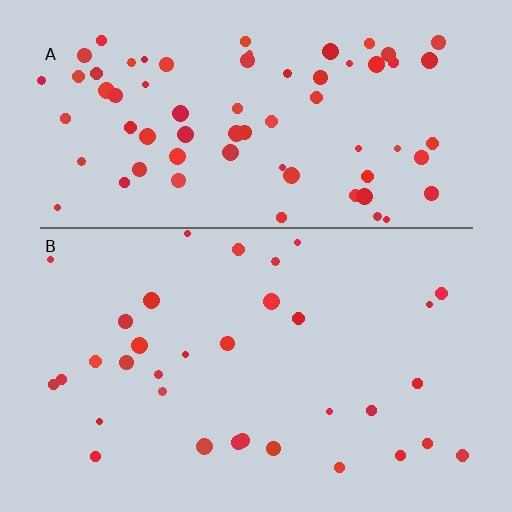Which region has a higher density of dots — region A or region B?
A (the top).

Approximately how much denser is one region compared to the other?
Approximately 2.2× — region A over region B.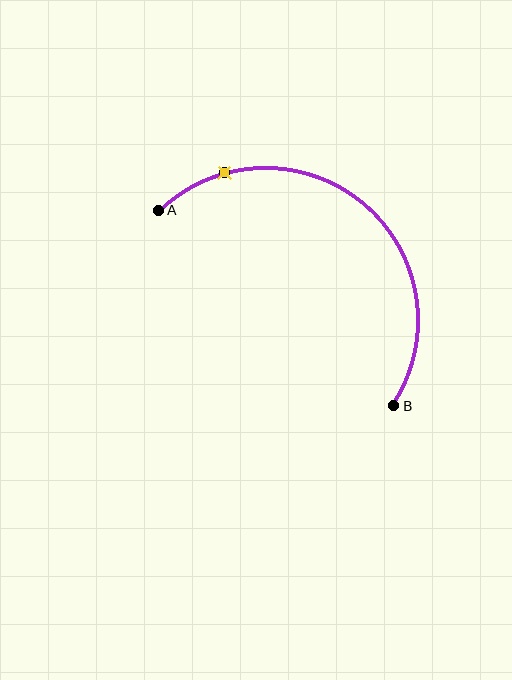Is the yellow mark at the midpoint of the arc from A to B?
No. The yellow mark lies on the arc but is closer to endpoint A. The arc midpoint would be at the point on the curve equidistant along the arc from both A and B.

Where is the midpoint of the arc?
The arc midpoint is the point on the curve farthest from the straight line joining A and B. It sits above and to the right of that line.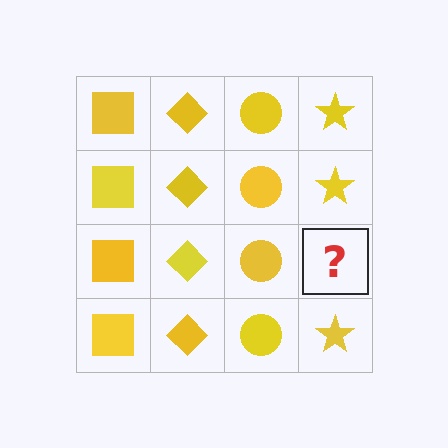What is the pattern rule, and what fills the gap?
The rule is that each column has a consistent shape. The gap should be filled with a yellow star.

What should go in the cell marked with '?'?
The missing cell should contain a yellow star.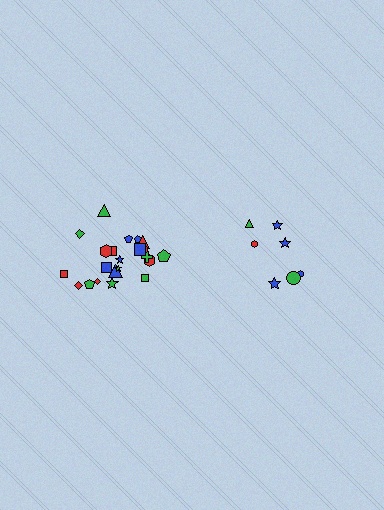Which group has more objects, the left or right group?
The left group.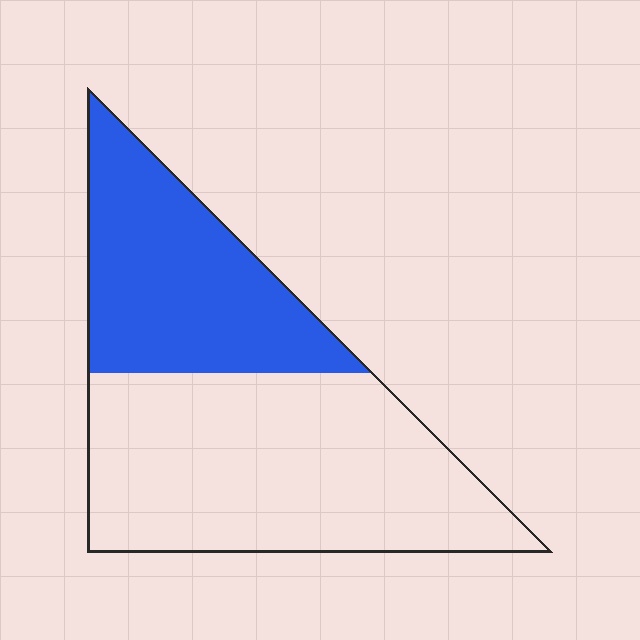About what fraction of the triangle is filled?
About three eighths (3/8).